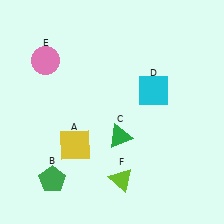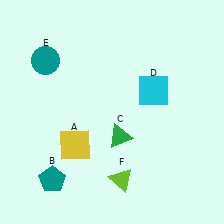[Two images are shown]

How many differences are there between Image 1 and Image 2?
There are 2 differences between the two images.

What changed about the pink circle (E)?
In Image 1, E is pink. In Image 2, it changed to teal.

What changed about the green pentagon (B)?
In Image 1, B is green. In Image 2, it changed to teal.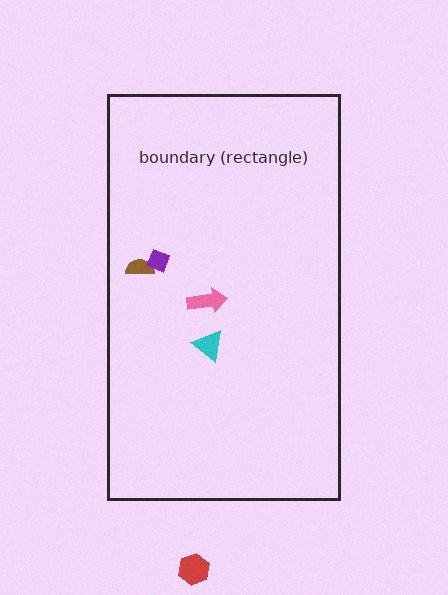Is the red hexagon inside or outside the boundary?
Outside.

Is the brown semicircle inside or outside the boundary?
Inside.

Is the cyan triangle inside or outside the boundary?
Inside.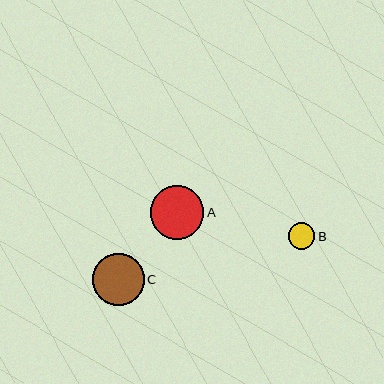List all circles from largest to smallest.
From largest to smallest: A, C, B.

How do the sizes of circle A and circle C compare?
Circle A and circle C are approximately the same size.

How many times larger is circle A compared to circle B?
Circle A is approximately 2.0 times the size of circle B.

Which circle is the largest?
Circle A is the largest with a size of approximately 54 pixels.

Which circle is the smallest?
Circle B is the smallest with a size of approximately 26 pixels.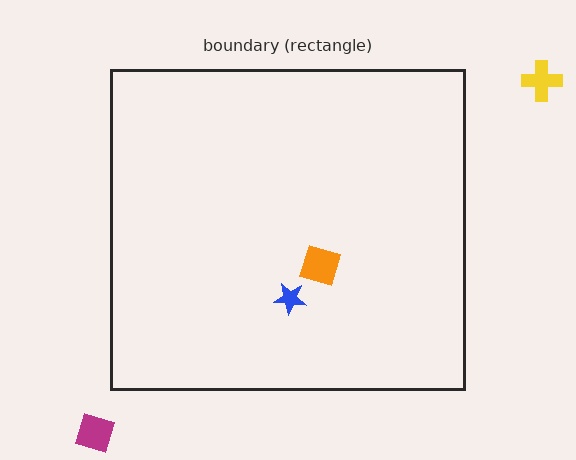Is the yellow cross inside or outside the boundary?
Outside.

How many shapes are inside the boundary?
2 inside, 2 outside.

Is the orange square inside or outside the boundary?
Inside.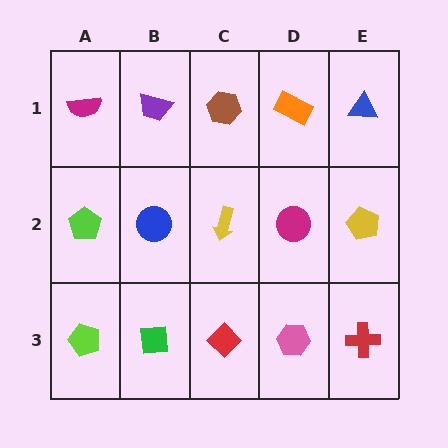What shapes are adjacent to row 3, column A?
A lime pentagon (row 2, column A), a green square (row 3, column B).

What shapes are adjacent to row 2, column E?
A blue triangle (row 1, column E), a red cross (row 3, column E), a magenta circle (row 2, column D).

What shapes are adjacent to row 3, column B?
A blue circle (row 2, column B), a lime pentagon (row 3, column A), a red diamond (row 3, column C).